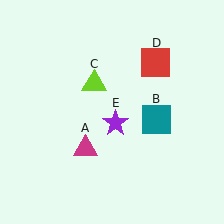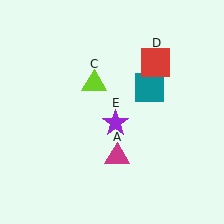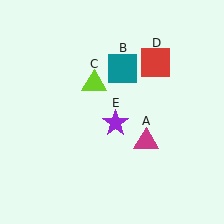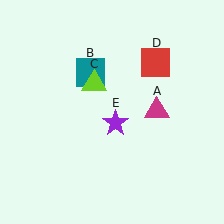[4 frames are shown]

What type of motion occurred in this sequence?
The magenta triangle (object A), teal square (object B) rotated counterclockwise around the center of the scene.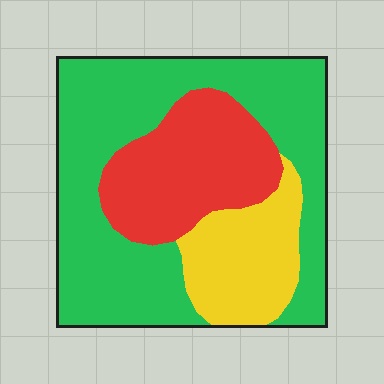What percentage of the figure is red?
Red covers around 25% of the figure.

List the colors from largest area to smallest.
From largest to smallest: green, red, yellow.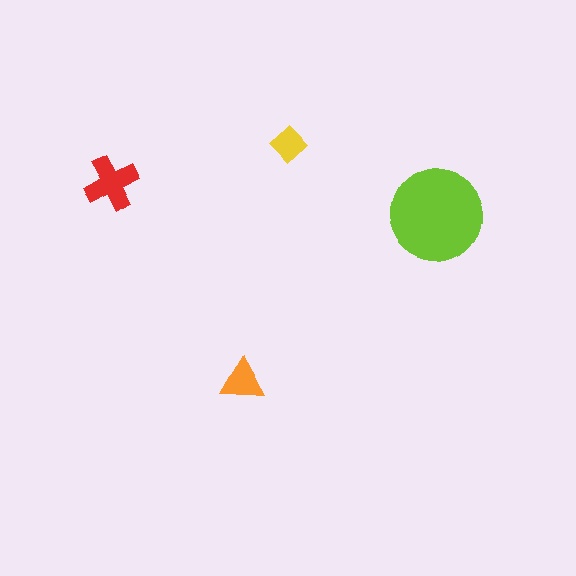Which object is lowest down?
The orange triangle is bottommost.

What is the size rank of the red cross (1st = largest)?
2nd.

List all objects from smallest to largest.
The yellow diamond, the orange triangle, the red cross, the lime circle.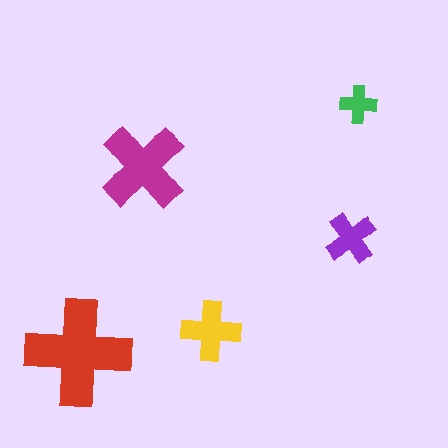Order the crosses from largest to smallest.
the red one, the magenta one, the yellow one, the purple one, the green one.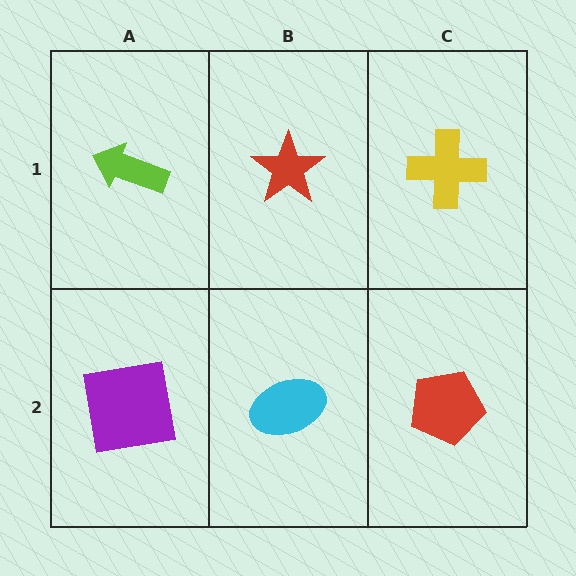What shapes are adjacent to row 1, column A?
A purple square (row 2, column A), a red star (row 1, column B).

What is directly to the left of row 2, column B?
A purple square.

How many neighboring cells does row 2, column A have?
2.